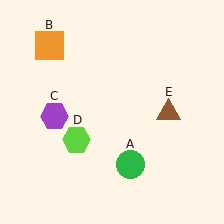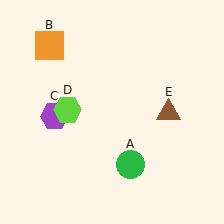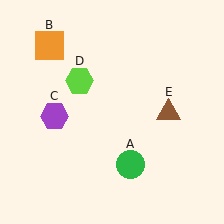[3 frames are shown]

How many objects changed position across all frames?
1 object changed position: lime hexagon (object D).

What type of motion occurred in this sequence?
The lime hexagon (object D) rotated clockwise around the center of the scene.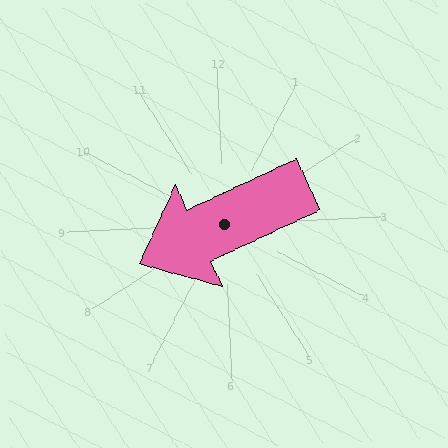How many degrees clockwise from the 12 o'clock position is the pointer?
Approximately 248 degrees.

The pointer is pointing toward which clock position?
Roughly 8 o'clock.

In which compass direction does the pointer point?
West.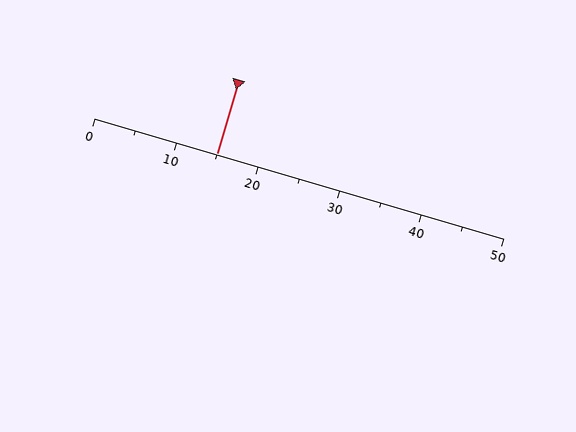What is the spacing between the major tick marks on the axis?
The major ticks are spaced 10 apart.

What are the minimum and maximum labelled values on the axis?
The axis runs from 0 to 50.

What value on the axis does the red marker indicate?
The marker indicates approximately 15.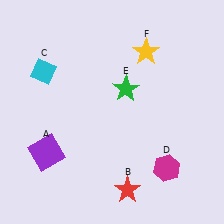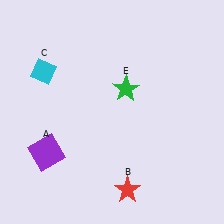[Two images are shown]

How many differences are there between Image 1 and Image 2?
There are 2 differences between the two images.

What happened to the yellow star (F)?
The yellow star (F) was removed in Image 2. It was in the top-right area of Image 1.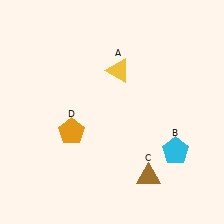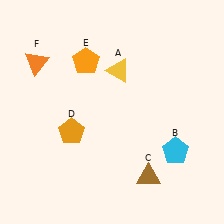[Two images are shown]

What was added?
An orange pentagon (E), an orange triangle (F) were added in Image 2.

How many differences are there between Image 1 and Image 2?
There are 2 differences between the two images.